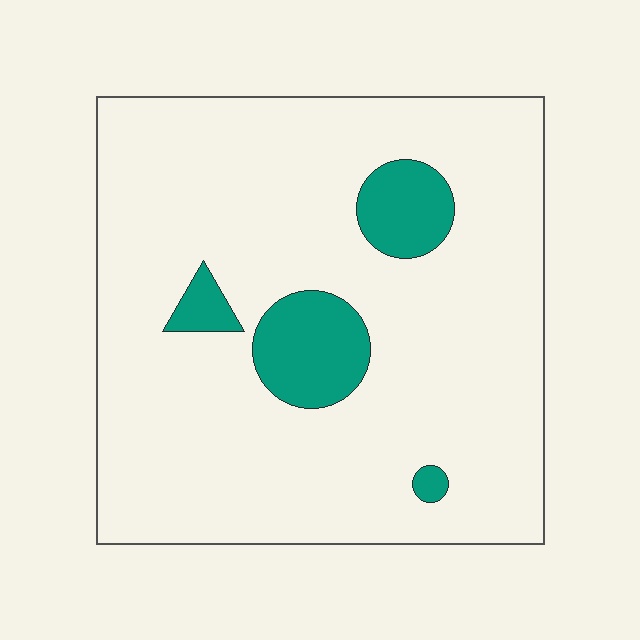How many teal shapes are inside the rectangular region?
4.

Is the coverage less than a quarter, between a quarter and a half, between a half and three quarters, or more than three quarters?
Less than a quarter.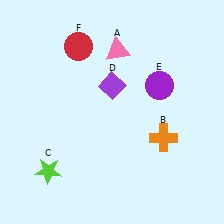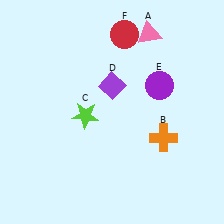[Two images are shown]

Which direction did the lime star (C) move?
The lime star (C) moved up.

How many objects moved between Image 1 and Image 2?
3 objects moved between the two images.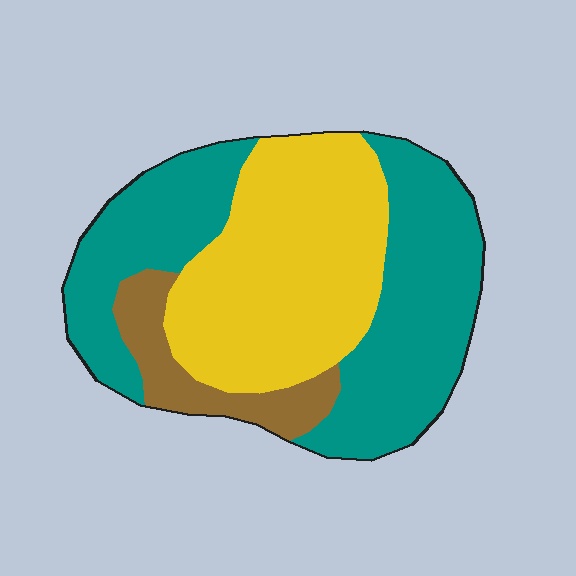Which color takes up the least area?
Brown, at roughly 10%.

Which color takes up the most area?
Teal, at roughly 50%.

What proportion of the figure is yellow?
Yellow covers 40% of the figure.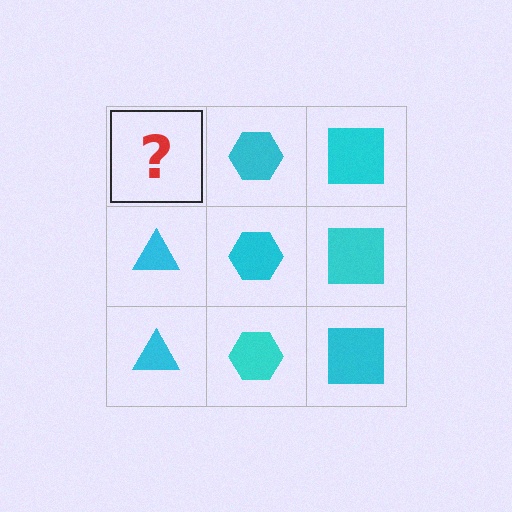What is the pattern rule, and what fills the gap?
The rule is that each column has a consistent shape. The gap should be filled with a cyan triangle.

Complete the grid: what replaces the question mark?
The question mark should be replaced with a cyan triangle.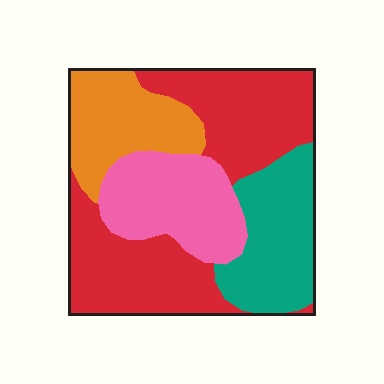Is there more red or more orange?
Red.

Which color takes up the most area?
Red, at roughly 40%.